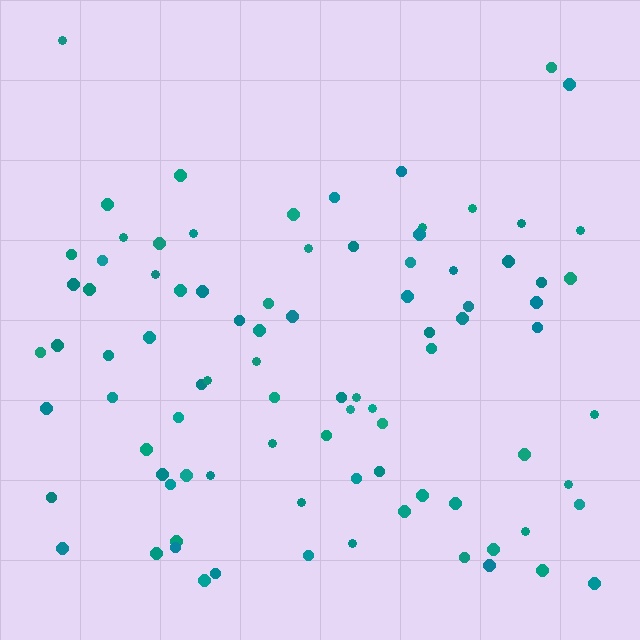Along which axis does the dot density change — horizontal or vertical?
Vertical.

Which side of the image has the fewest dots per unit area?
The top.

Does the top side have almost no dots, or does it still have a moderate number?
Still a moderate number, just noticeably fewer than the bottom.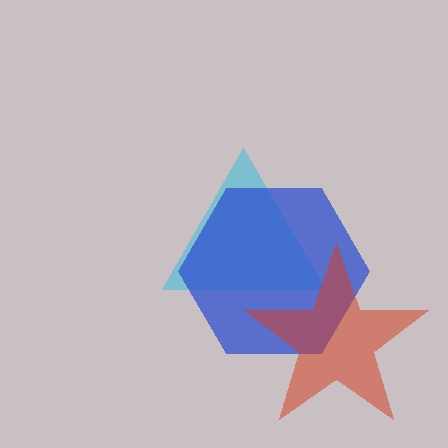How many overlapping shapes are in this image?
There are 3 overlapping shapes in the image.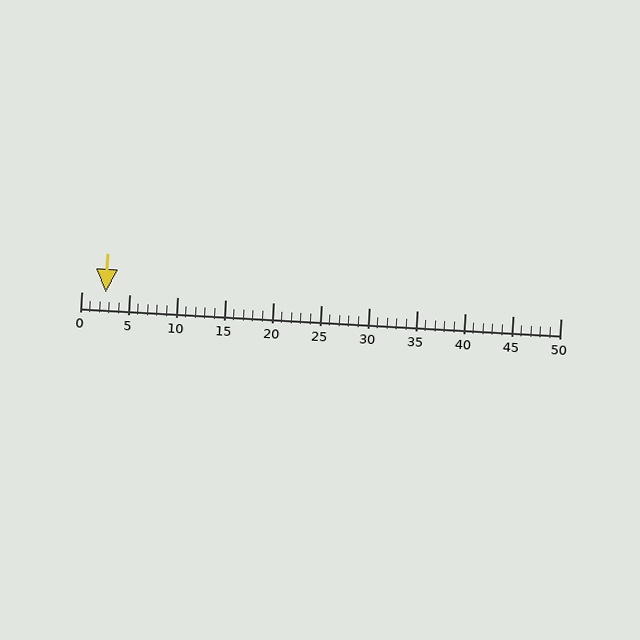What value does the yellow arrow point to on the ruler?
The yellow arrow points to approximately 2.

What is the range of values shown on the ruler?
The ruler shows values from 0 to 50.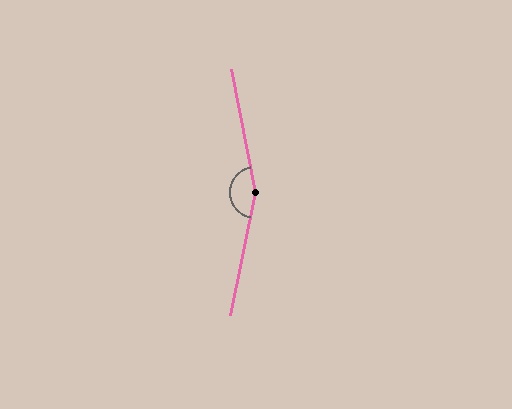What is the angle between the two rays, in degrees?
Approximately 157 degrees.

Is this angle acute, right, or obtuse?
It is obtuse.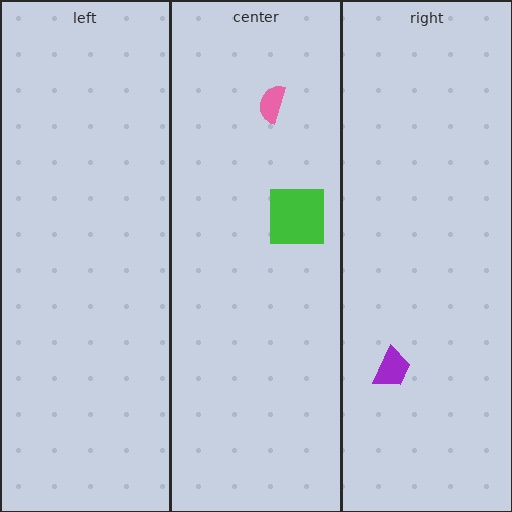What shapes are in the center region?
The pink semicircle, the green square.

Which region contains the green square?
The center region.